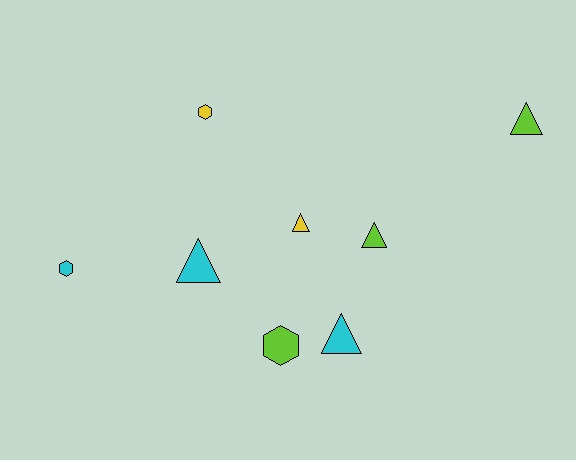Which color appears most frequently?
Cyan, with 3 objects.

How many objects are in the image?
There are 8 objects.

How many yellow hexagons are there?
There is 1 yellow hexagon.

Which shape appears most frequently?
Triangle, with 5 objects.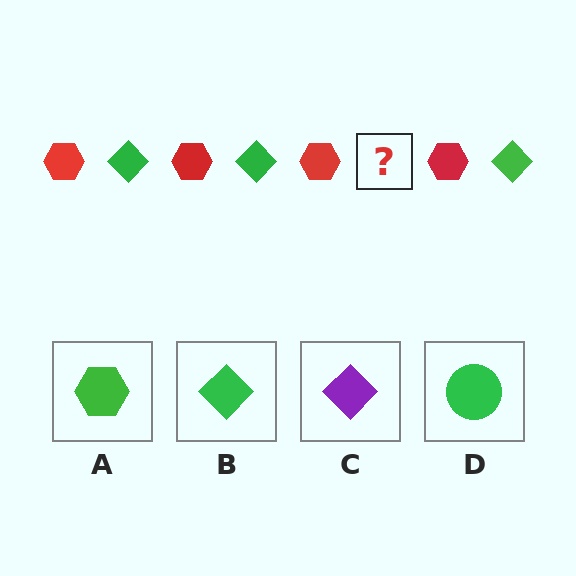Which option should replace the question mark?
Option B.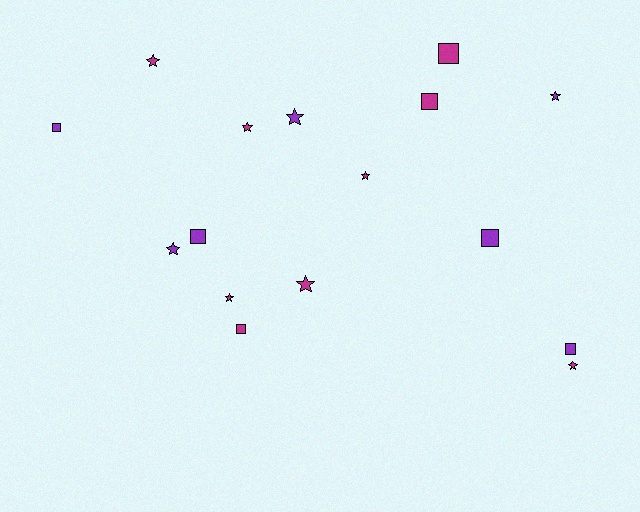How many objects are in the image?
There are 16 objects.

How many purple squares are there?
There are 4 purple squares.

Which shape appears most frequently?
Star, with 9 objects.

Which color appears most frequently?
Magenta, with 9 objects.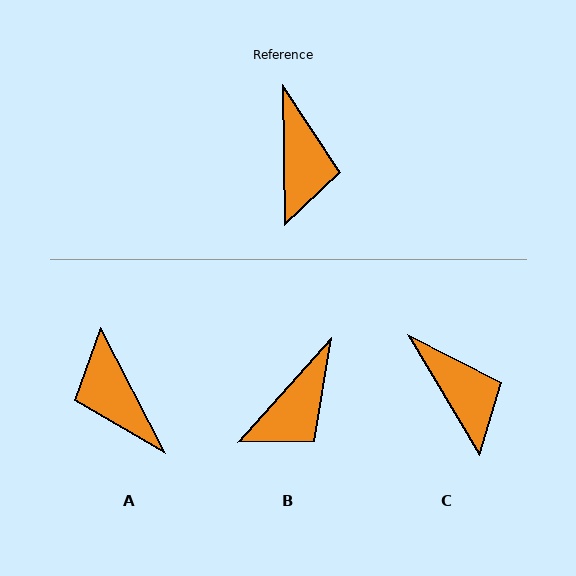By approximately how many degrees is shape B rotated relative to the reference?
Approximately 43 degrees clockwise.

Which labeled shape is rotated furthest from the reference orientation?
A, about 153 degrees away.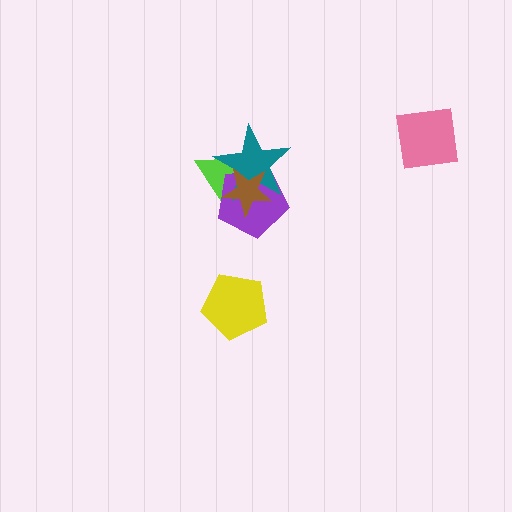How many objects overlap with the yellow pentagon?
0 objects overlap with the yellow pentagon.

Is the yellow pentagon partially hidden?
No, no other shape covers it.